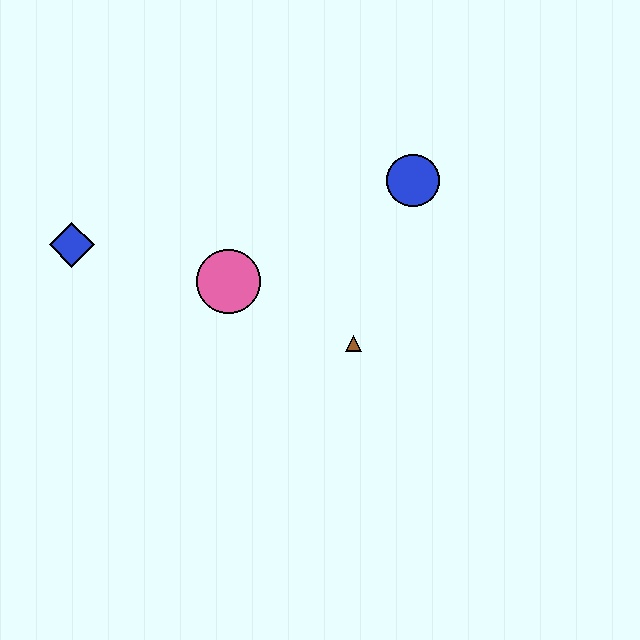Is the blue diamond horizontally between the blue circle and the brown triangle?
No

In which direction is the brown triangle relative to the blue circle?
The brown triangle is below the blue circle.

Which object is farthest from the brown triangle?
The blue diamond is farthest from the brown triangle.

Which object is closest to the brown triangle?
The pink circle is closest to the brown triangle.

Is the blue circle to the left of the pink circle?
No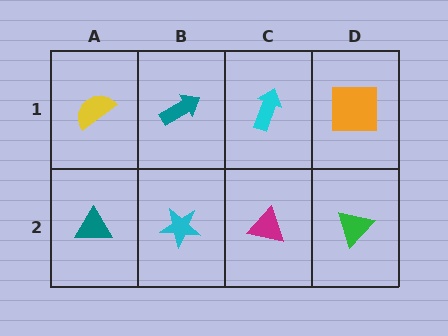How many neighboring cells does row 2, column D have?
2.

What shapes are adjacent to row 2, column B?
A teal arrow (row 1, column B), a teal triangle (row 2, column A), a magenta triangle (row 2, column C).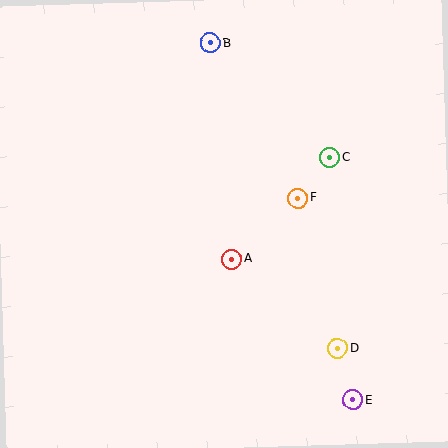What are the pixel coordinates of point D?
Point D is at (337, 349).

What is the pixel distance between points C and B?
The distance between C and B is 165 pixels.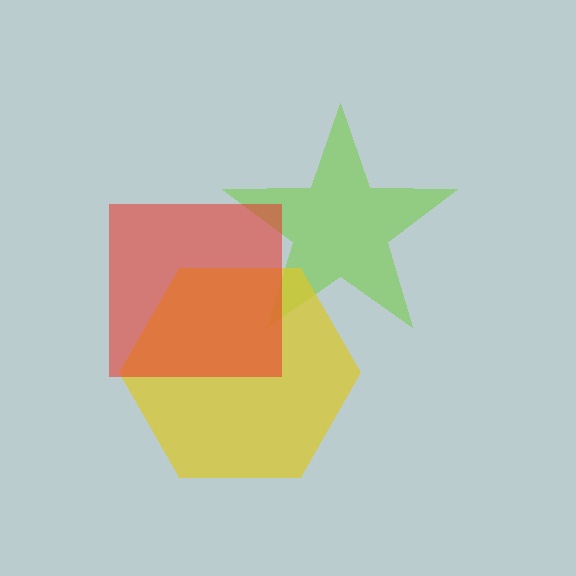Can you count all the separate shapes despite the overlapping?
Yes, there are 3 separate shapes.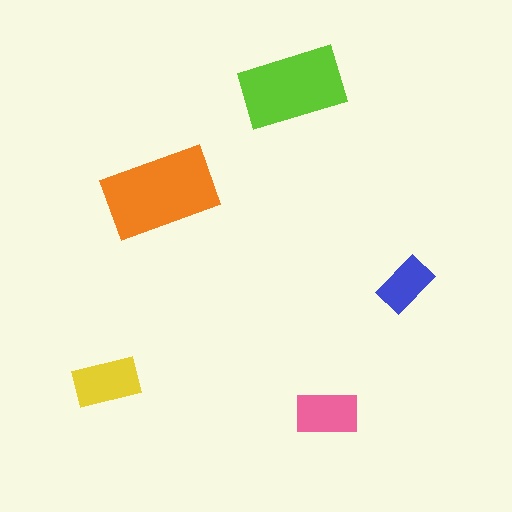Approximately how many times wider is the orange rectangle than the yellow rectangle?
About 1.5 times wider.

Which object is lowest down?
The pink rectangle is bottommost.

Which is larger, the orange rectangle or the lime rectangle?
The orange one.